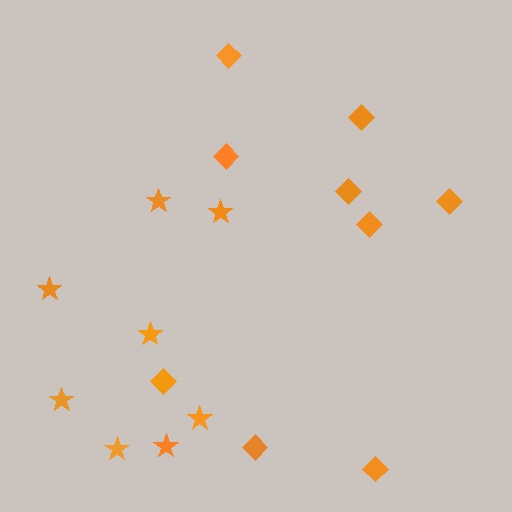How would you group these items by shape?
There are 2 groups: one group of diamonds (9) and one group of stars (8).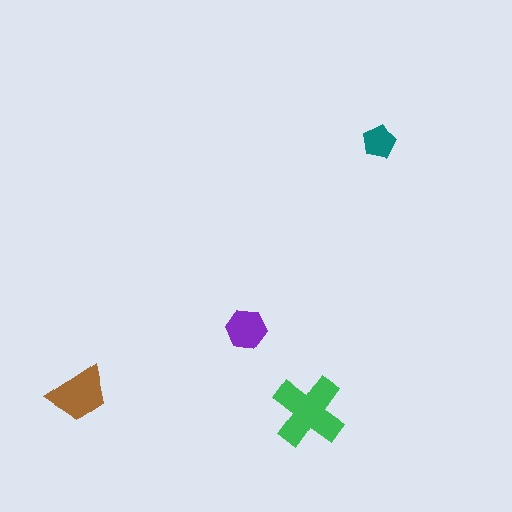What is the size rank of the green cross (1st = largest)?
1st.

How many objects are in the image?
There are 4 objects in the image.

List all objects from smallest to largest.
The teal pentagon, the purple hexagon, the brown trapezoid, the green cross.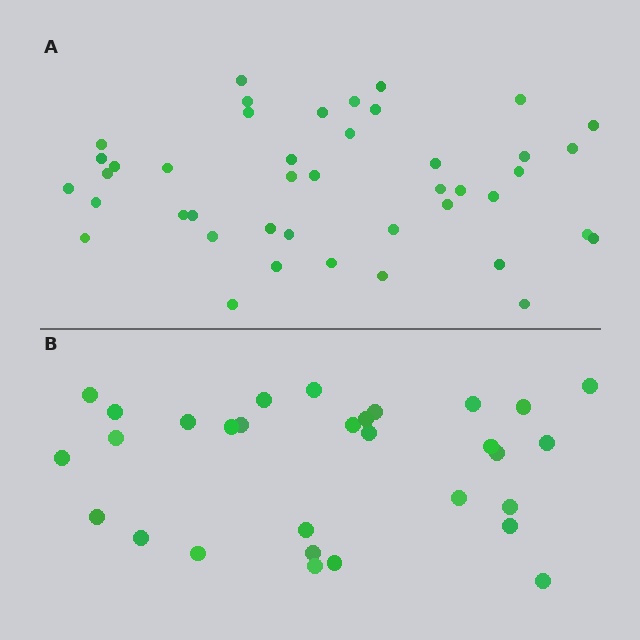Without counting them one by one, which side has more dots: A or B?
Region A (the top region) has more dots.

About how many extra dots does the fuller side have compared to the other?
Region A has approximately 15 more dots than region B.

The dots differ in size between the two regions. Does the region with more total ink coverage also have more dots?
No. Region B has more total ink coverage because its dots are larger, but region A actually contains more individual dots. Total area can be misleading — the number of items is what matters here.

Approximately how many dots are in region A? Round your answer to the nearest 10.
About 40 dots. (The exact count is 43, which rounds to 40.)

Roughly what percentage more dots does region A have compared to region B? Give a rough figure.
About 45% more.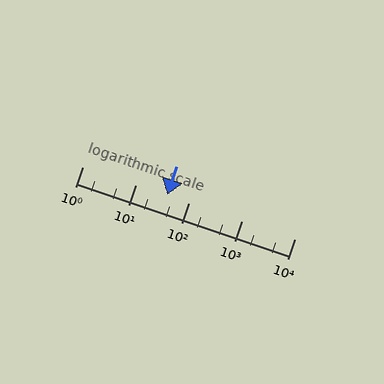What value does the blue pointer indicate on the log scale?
The pointer indicates approximately 40.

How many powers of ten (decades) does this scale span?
The scale spans 4 decades, from 1 to 10000.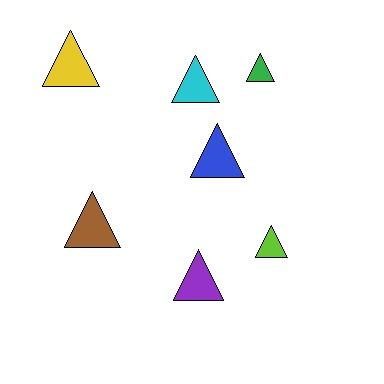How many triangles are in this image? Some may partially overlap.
There are 7 triangles.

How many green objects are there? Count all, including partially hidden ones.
There is 1 green object.